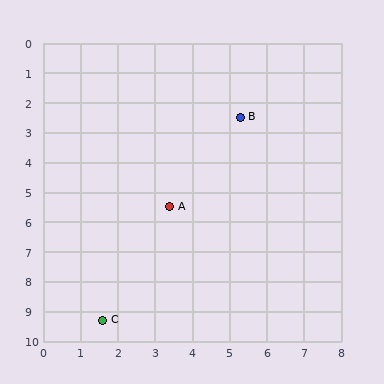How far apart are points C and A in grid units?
Points C and A are about 4.2 grid units apart.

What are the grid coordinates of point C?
Point C is at approximately (1.6, 9.3).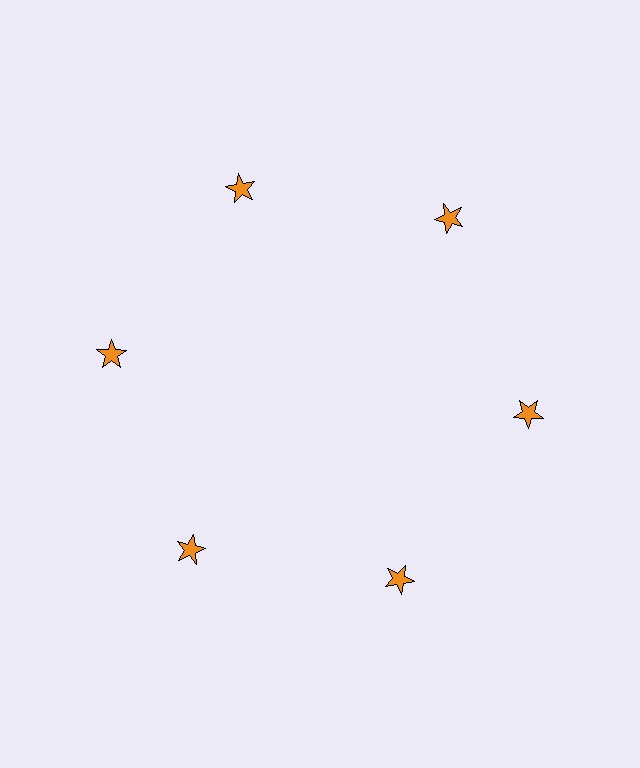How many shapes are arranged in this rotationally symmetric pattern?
There are 6 shapes, arranged in 6 groups of 1.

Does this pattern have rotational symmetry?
Yes, this pattern has 6-fold rotational symmetry. It looks the same after rotating 60 degrees around the center.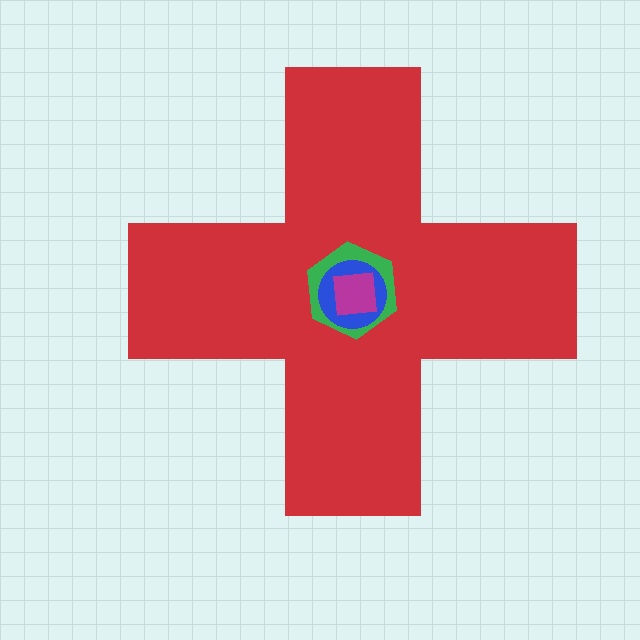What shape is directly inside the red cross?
The green hexagon.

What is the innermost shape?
The magenta square.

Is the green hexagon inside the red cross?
Yes.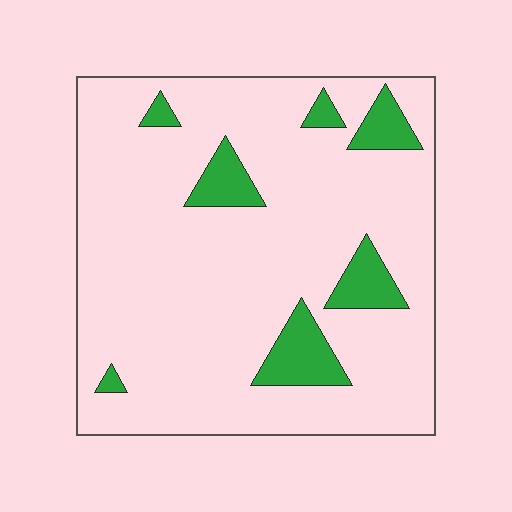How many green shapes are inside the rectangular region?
7.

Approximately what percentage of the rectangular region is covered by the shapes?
Approximately 10%.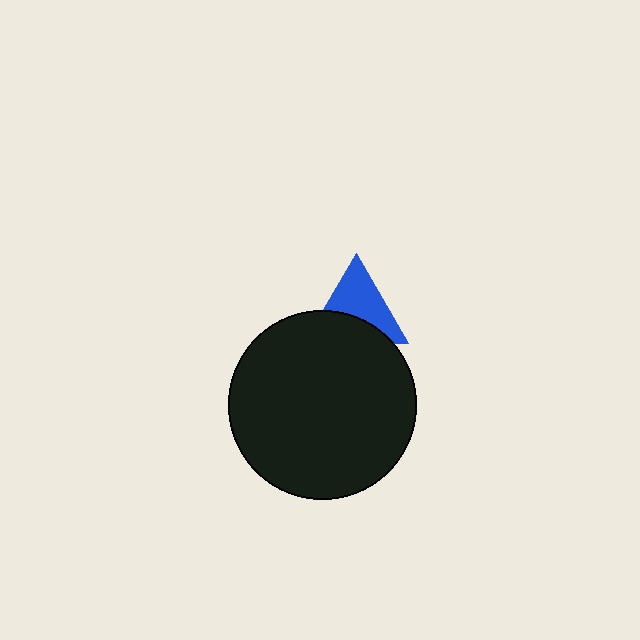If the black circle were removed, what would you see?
You would see the complete blue triangle.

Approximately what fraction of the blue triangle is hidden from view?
Roughly 41% of the blue triangle is hidden behind the black circle.